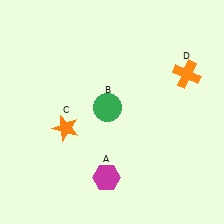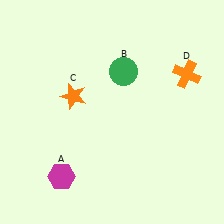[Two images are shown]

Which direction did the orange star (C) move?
The orange star (C) moved up.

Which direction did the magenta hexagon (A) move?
The magenta hexagon (A) moved left.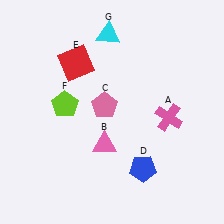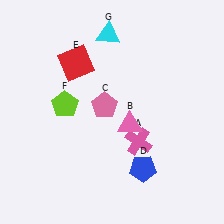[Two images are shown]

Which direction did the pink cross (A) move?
The pink cross (A) moved left.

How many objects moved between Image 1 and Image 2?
2 objects moved between the two images.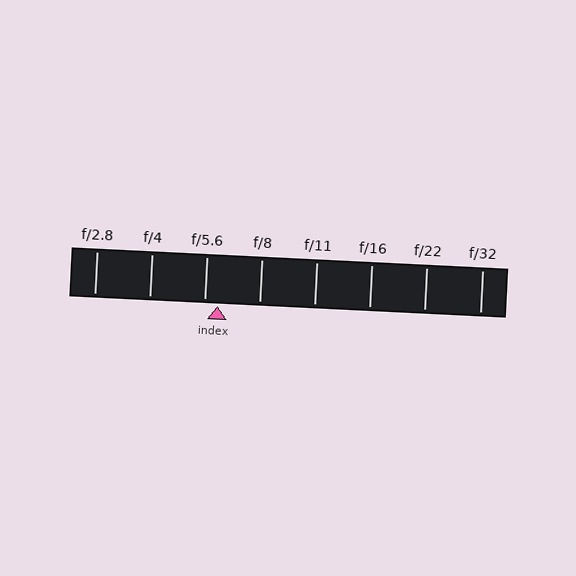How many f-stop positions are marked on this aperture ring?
There are 8 f-stop positions marked.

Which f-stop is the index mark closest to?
The index mark is closest to f/5.6.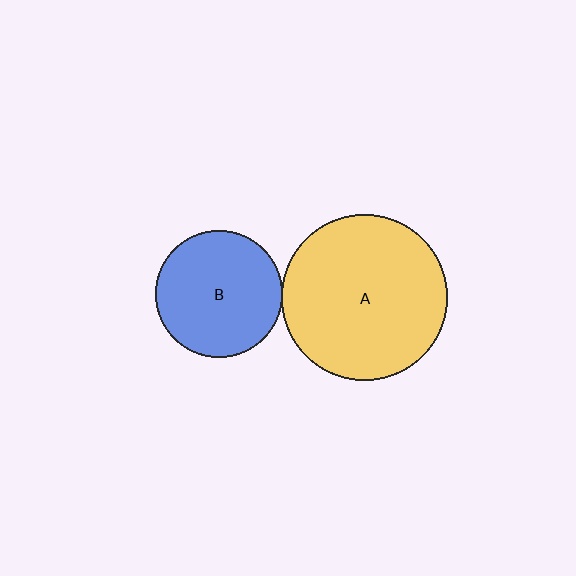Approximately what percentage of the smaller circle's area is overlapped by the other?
Approximately 5%.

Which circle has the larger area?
Circle A (yellow).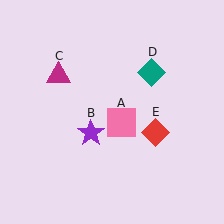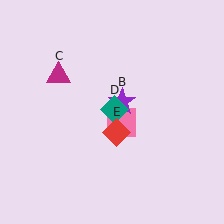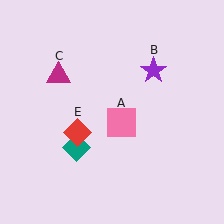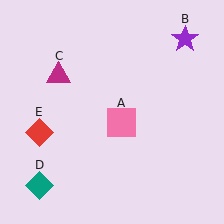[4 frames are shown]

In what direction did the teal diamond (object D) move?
The teal diamond (object D) moved down and to the left.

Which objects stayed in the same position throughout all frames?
Pink square (object A) and magenta triangle (object C) remained stationary.